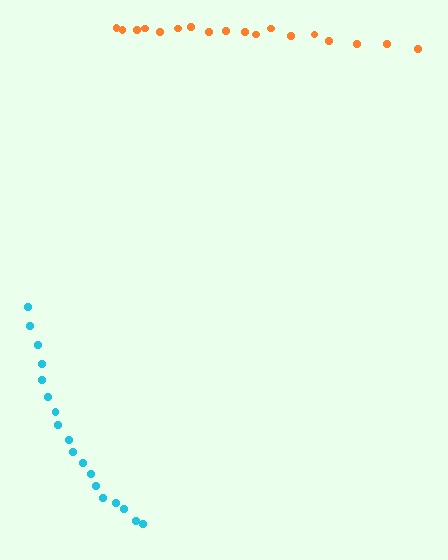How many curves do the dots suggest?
There are 2 distinct paths.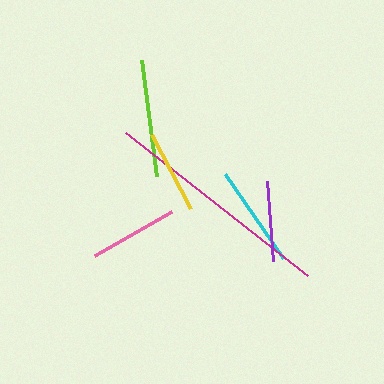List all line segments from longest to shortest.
From longest to shortest: magenta, lime, cyan, pink, yellow, purple.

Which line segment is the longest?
The magenta line is the longest at approximately 231 pixels.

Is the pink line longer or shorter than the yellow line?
The pink line is longer than the yellow line.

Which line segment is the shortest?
The purple line is the shortest at approximately 80 pixels.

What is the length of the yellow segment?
The yellow segment is approximately 84 pixels long.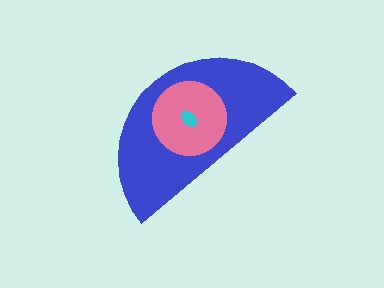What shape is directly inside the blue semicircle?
The pink circle.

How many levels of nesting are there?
3.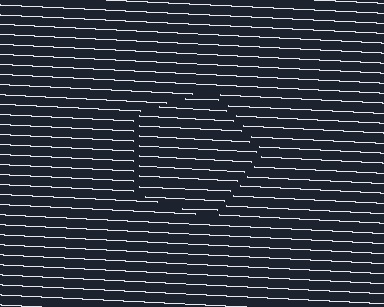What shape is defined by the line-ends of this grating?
An illusory pentagon. The interior of the shape contains the same grating, shifted by half a period — the contour is defined by the phase discontinuity where line-ends from the inner and outer gratings abut.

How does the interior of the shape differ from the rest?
The interior of the shape contains the same grating, shifted by half a period — the contour is defined by the phase discontinuity where line-ends from the inner and outer gratings abut.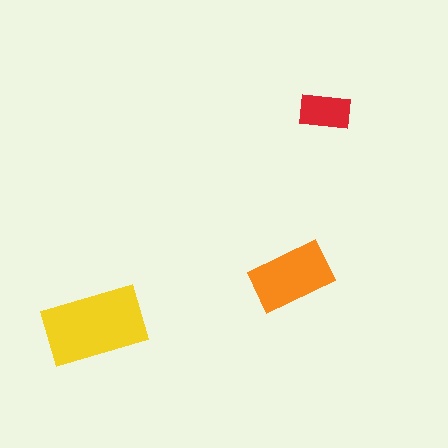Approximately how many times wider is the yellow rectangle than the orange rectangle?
About 1.5 times wider.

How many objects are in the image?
There are 3 objects in the image.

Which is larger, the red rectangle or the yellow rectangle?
The yellow one.